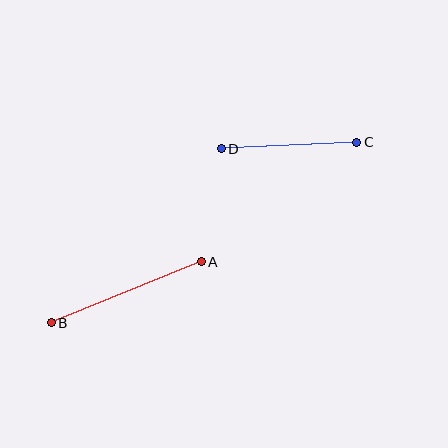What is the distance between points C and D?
The distance is approximately 135 pixels.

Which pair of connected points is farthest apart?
Points A and B are farthest apart.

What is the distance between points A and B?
The distance is approximately 162 pixels.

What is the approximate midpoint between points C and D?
The midpoint is at approximately (289, 146) pixels.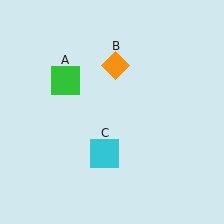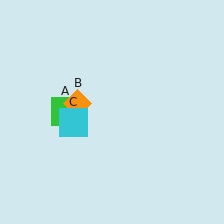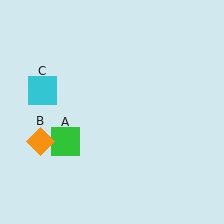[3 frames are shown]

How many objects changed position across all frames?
3 objects changed position: green square (object A), orange diamond (object B), cyan square (object C).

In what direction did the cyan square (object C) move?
The cyan square (object C) moved up and to the left.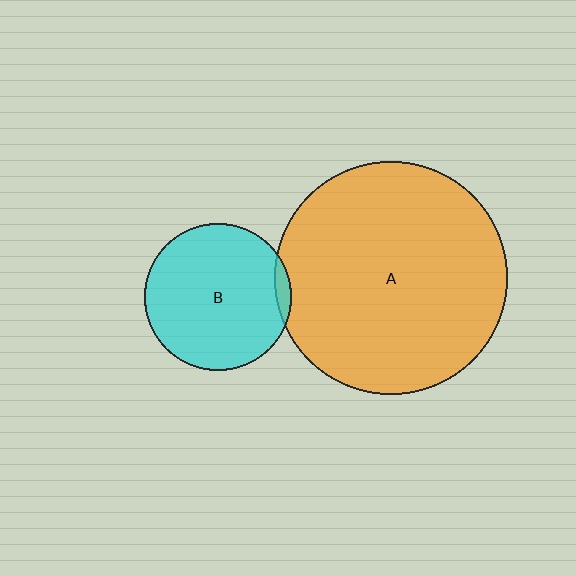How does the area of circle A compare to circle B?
Approximately 2.5 times.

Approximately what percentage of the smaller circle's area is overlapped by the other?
Approximately 5%.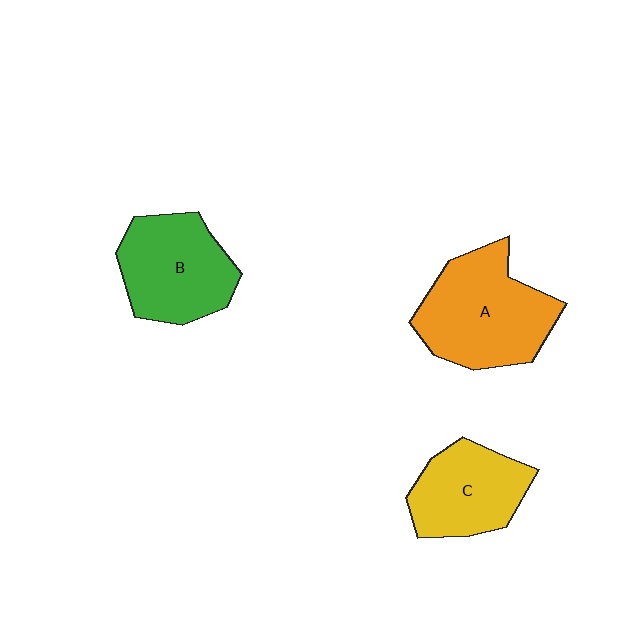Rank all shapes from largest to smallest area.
From largest to smallest: A (orange), B (green), C (yellow).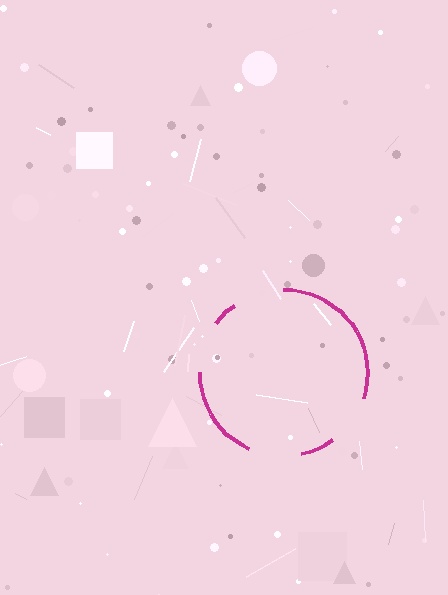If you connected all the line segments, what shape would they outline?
They would outline a circle.